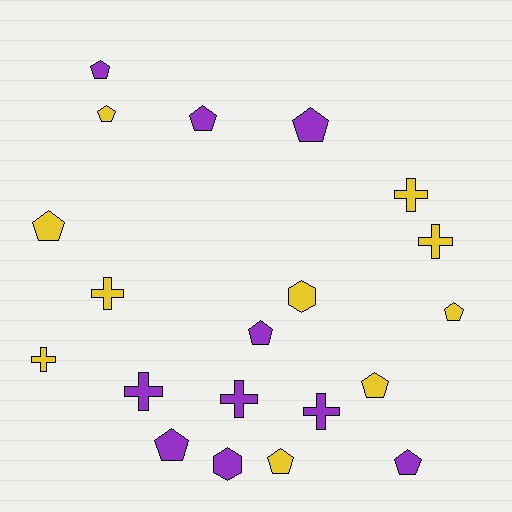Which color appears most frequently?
Yellow, with 10 objects.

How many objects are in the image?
There are 20 objects.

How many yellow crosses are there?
There are 4 yellow crosses.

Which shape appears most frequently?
Pentagon, with 11 objects.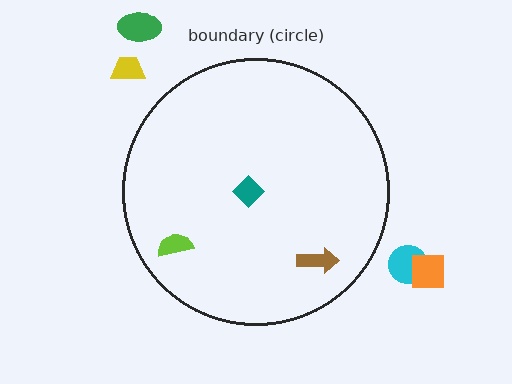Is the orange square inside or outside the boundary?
Outside.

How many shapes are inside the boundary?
3 inside, 4 outside.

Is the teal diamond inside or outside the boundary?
Inside.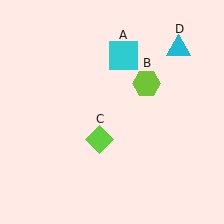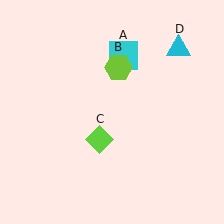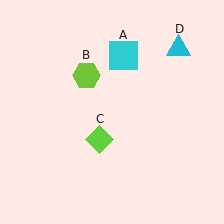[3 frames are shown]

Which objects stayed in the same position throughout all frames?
Cyan square (object A) and lime diamond (object C) and cyan triangle (object D) remained stationary.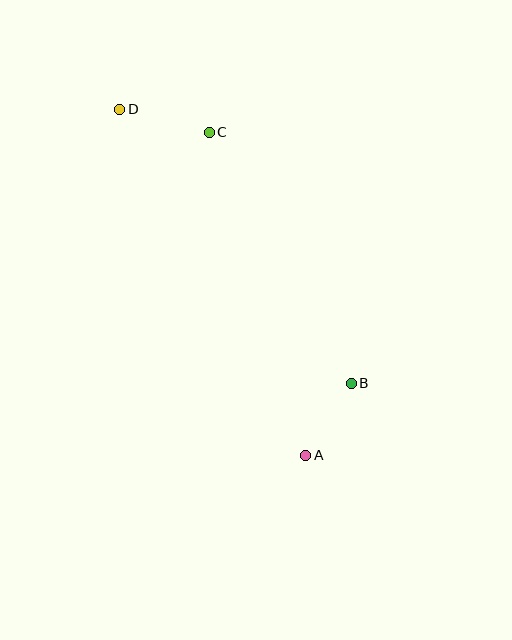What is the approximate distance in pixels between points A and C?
The distance between A and C is approximately 337 pixels.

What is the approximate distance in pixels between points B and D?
The distance between B and D is approximately 359 pixels.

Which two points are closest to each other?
Points A and B are closest to each other.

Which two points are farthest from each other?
Points A and D are farthest from each other.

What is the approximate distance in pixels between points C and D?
The distance between C and D is approximately 92 pixels.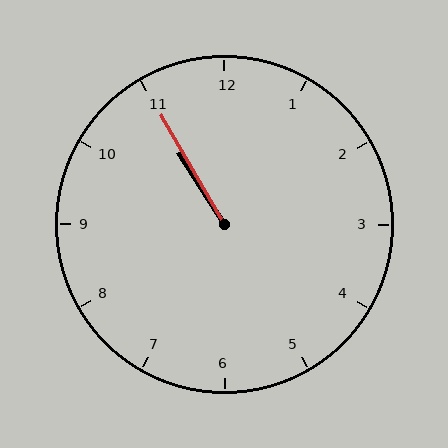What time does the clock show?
10:55.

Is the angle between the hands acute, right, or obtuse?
It is acute.